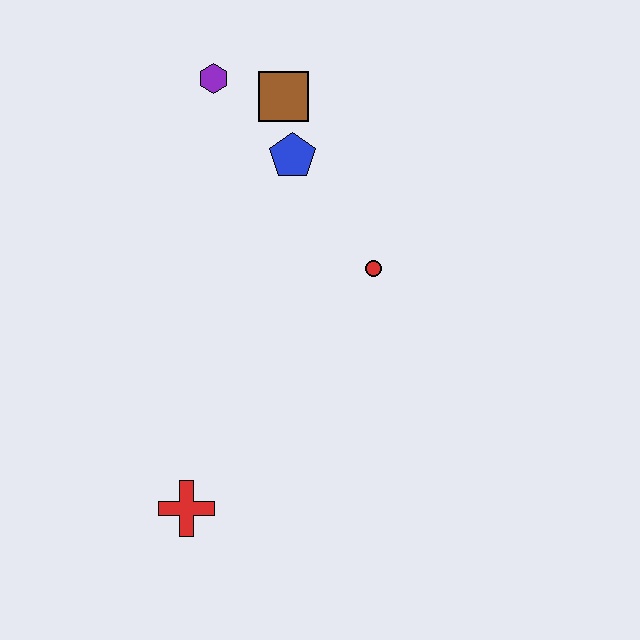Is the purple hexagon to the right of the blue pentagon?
No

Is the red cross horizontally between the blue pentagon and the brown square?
No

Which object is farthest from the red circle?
The red cross is farthest from the red circle.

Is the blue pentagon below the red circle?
No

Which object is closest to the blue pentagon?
The brown square is closest to the blue pentagon.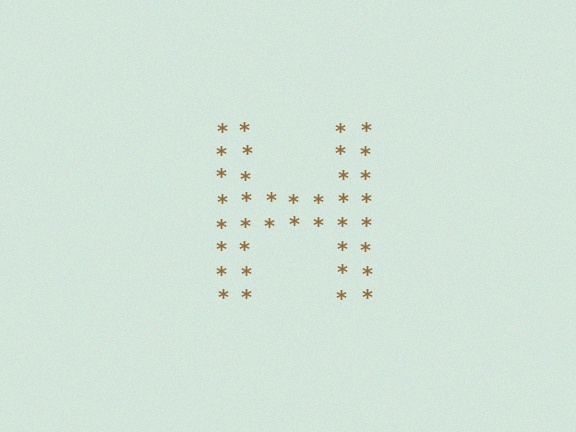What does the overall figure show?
The overall figure shows the letter H.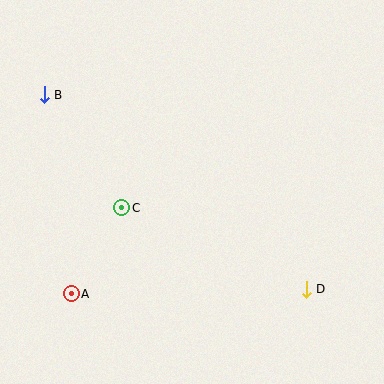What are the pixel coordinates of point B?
Point B is at (44, 95).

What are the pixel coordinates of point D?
Point D is at (306, 289).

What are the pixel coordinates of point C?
Point C is at (122, 208).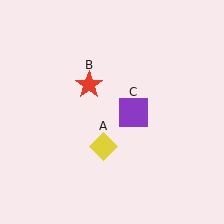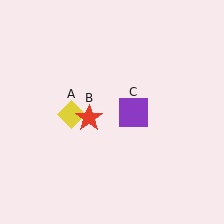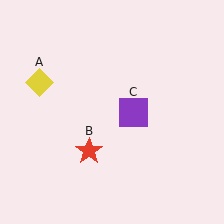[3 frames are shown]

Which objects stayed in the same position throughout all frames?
Purple square (object C) remained stationary.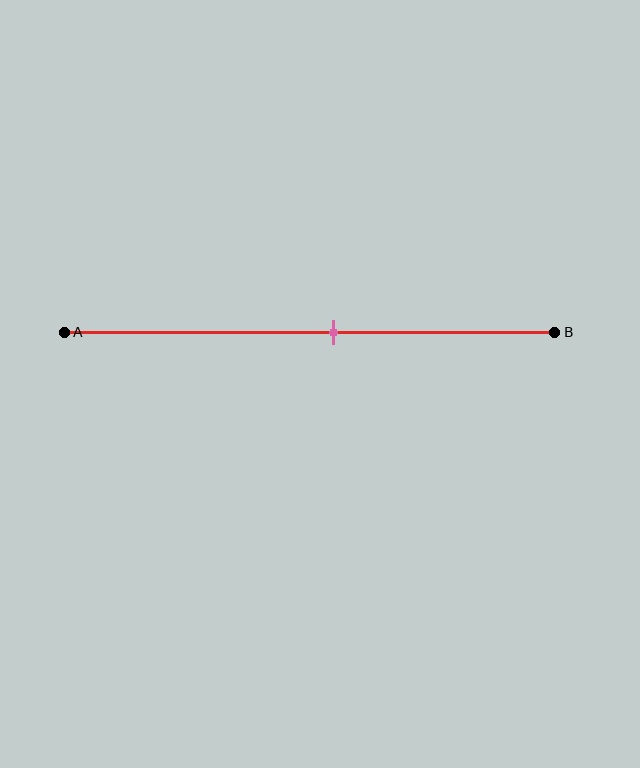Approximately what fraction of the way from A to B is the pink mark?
The pink mark is approximately 55% of the way from A to B.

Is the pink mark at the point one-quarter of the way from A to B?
No, the mark is at about 55% from A, not at the 25% one-quarter point.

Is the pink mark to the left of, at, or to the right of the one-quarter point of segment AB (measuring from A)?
The pink mark is to the right of the one-quarter point of segment AB.